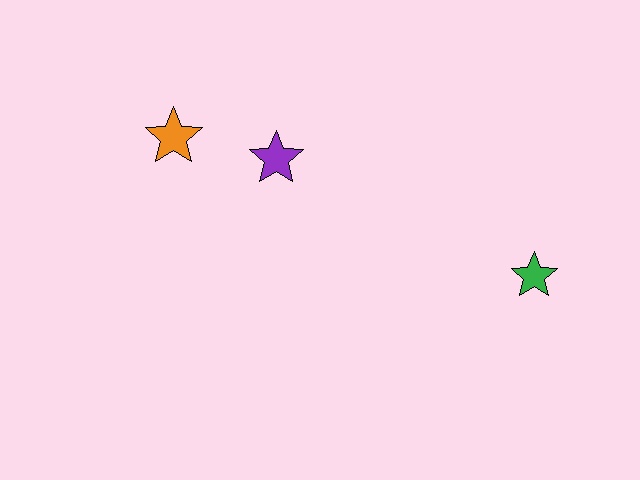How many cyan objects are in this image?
There are no cyan objects.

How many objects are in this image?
There are 3 objects.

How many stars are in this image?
There are 3 stars.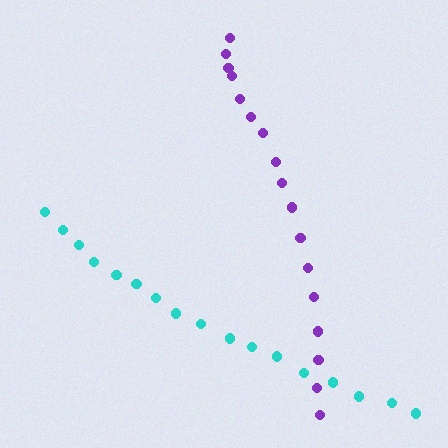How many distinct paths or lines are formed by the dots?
There are 2 distinct paths.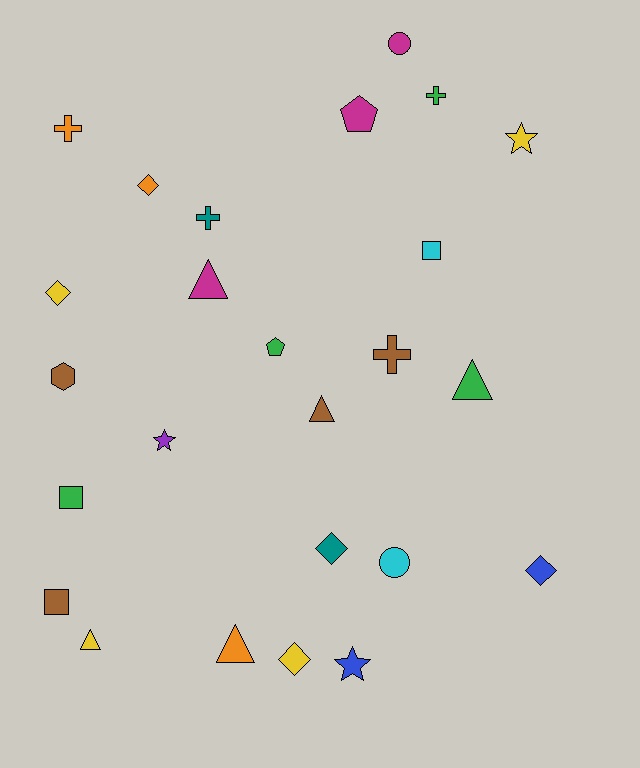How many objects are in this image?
There are 25 objects.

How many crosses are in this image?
There are 4 crosses.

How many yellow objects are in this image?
There are 4 yellow objects.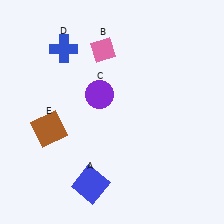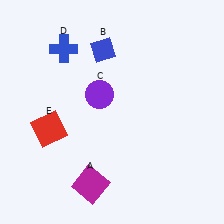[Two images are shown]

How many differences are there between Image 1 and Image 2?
There are 3 differences between the two images.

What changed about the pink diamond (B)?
In Image 1, B is pink. In Image 2, it changed to blue.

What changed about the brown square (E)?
In Image 1, E is brown. In Image 2, it changed to red.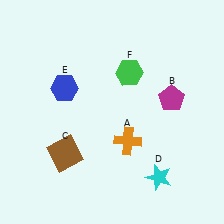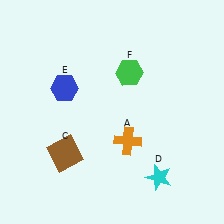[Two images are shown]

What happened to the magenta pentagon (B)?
The magenta pentagon (B) was removed in Image 2. It was in the top-right area of Image 1.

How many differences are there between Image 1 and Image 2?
There is 1 difference between the two images.